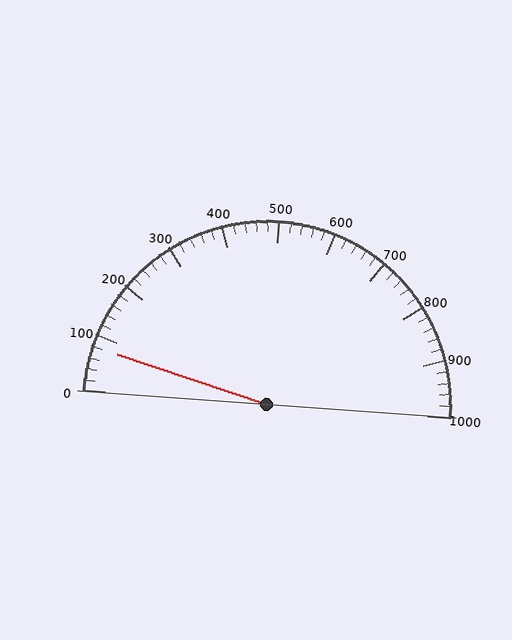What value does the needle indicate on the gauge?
The needle indicates approximately 80.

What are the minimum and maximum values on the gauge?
The gauge ranges from 0 to 1000.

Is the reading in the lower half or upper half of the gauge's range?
The reading is in the lower half of the range (0 to 1000).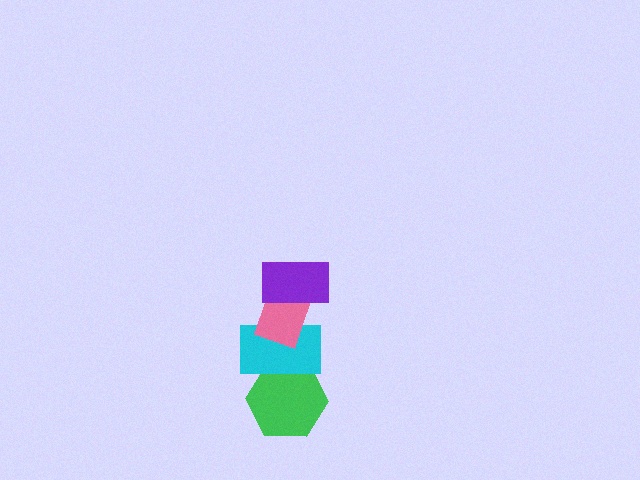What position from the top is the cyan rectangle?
The cyan rectangle is 3rd from the top.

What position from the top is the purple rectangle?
The purple rectangle is 1st from the top.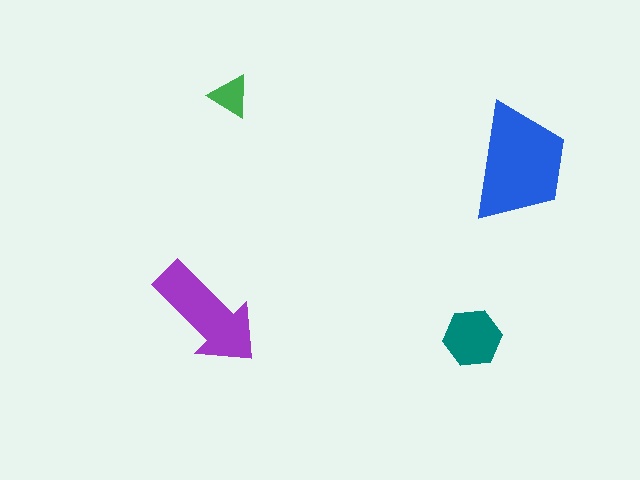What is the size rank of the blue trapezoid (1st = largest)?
1st.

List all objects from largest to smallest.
The blue trapezoid, the purple arrow, the teal hexagon, the green triangle.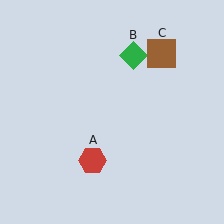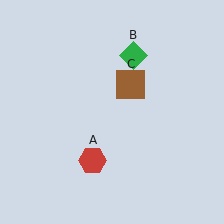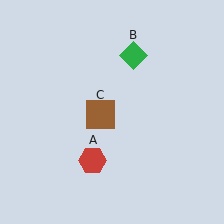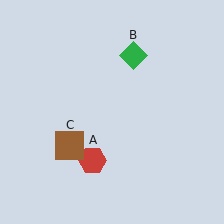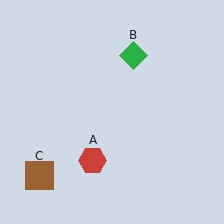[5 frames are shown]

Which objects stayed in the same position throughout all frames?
Red hexagon (object A) and green diamond (object B) remained stationary.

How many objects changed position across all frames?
1 object changed position: brown square (object C).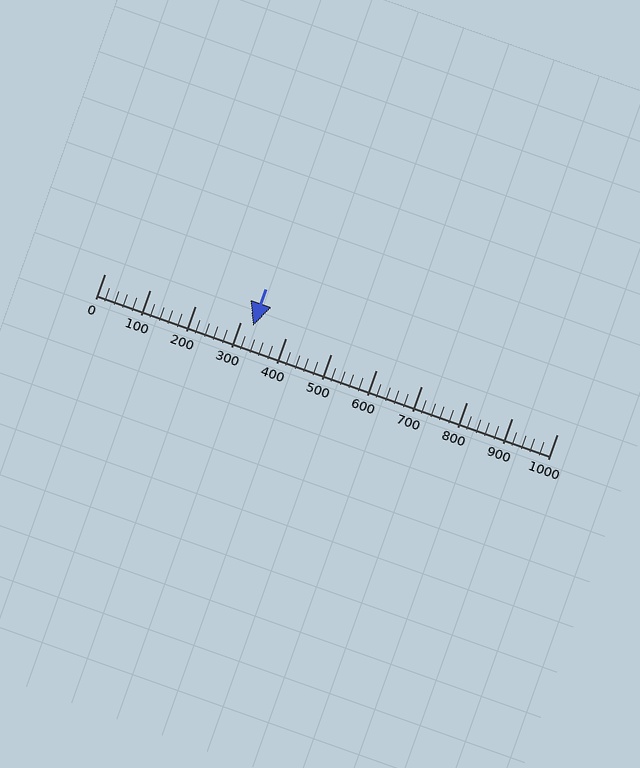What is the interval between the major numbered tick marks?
The major tick marks are spaced 100 units apart.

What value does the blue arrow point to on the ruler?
The blue arrow points to approximately 327.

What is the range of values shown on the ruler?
The ruler shows values from 0 to 1000.